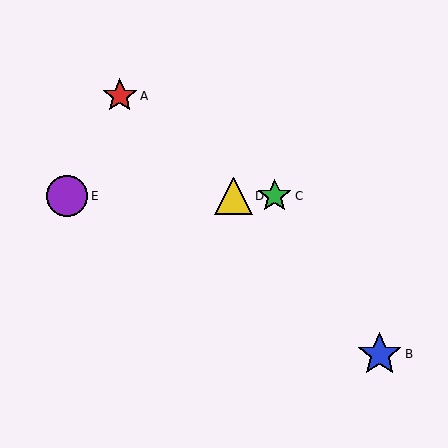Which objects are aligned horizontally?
Objects C, D, E are aligned horizontally.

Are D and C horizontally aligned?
Yes, both are at y≈196.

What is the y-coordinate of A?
Object A is at y≈96.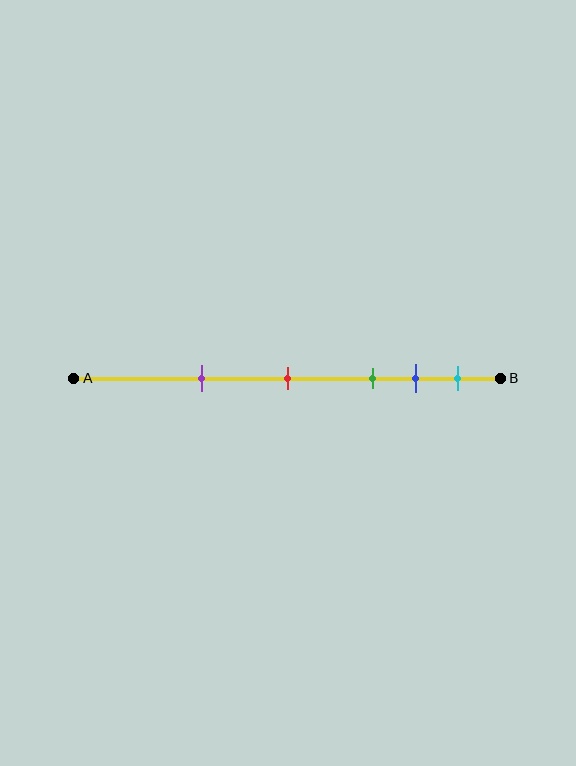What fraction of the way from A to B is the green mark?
The green mark is approximately 70% (0.7) of the way from A to B.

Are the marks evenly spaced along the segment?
No, the marks are not evenly spaced.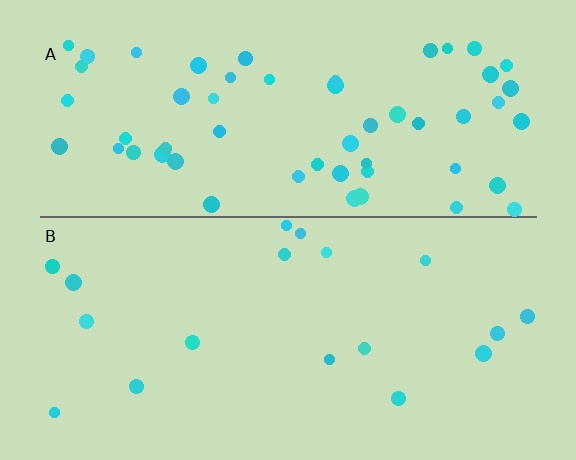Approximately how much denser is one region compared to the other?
Approximately 3.1× — region A over region B.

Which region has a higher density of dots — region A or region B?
A (the top).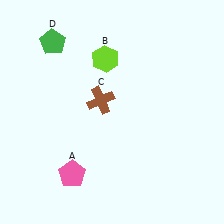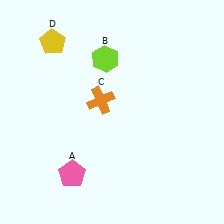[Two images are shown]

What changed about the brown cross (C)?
In Image 1, C is brown. In Image 2, it changed to orange.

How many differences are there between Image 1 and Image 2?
There are 2 differences between the two images.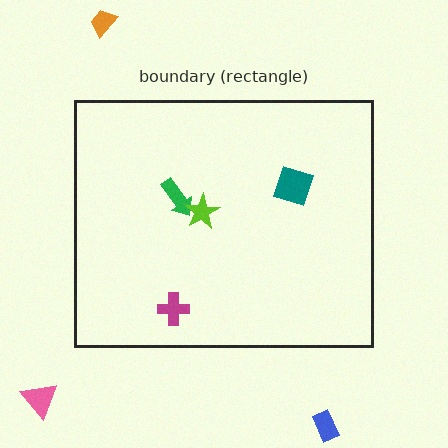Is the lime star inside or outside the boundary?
Inside.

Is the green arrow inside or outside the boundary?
Inside.